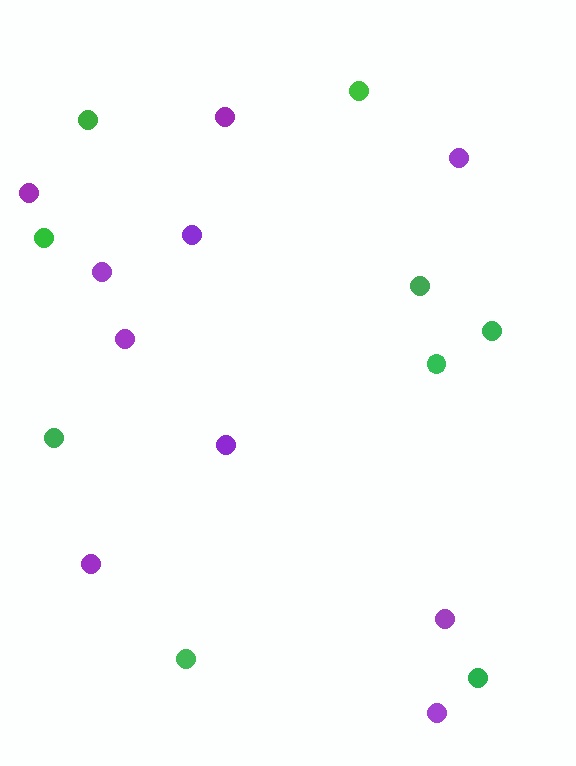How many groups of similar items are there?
There are 2 groups: one group of green circles (9) and one group of purple circles (10).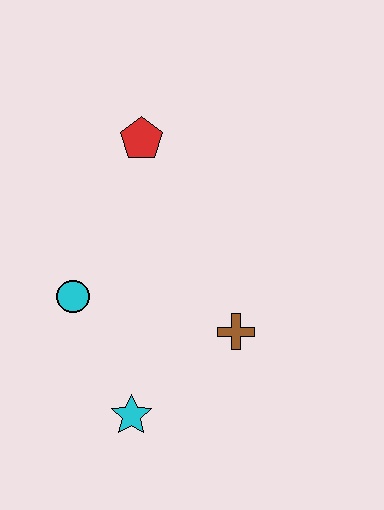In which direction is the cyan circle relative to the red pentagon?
The cyan circle is below the red pentagon.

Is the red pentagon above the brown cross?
Yes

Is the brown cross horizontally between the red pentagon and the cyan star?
No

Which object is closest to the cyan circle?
The cyan star is closest to the cyan circle.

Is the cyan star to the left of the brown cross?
Yes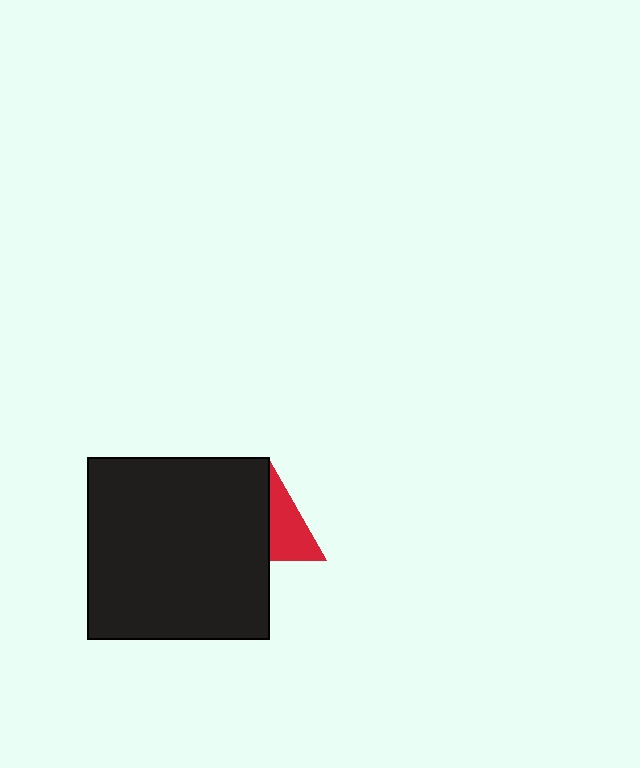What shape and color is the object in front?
The object in front is a black square.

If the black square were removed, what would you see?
You would see the complete red triangle.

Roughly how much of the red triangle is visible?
About half of it is visible (roughly 50%).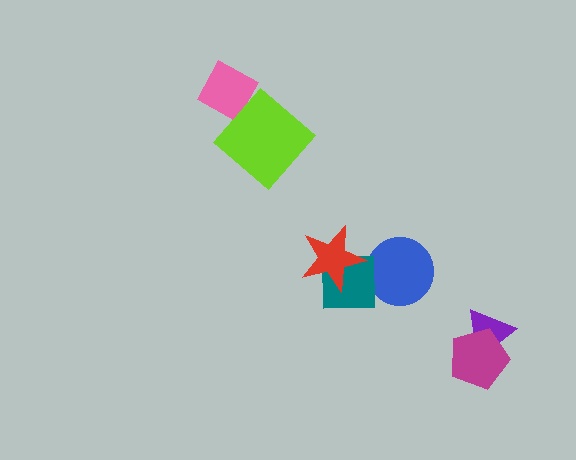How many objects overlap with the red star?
1 object overlaps with the red star.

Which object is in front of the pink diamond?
The lime diamond is in front of the pink diamond.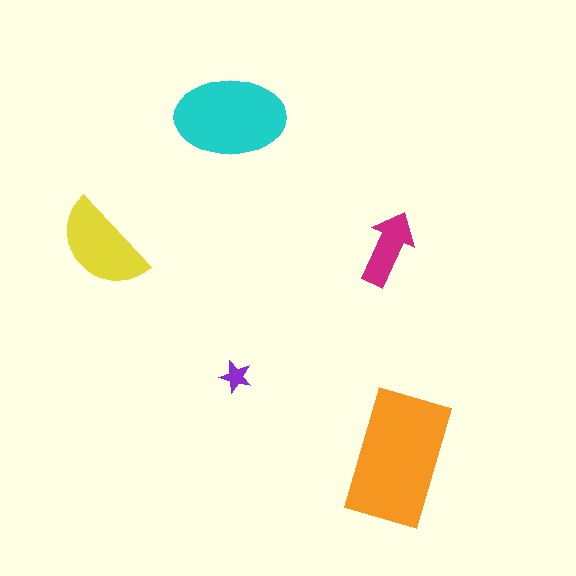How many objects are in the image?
There are 5 objects in the image.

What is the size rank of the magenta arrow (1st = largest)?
4th.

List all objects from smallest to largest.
The purple star, the magenta arrow, the yellow semicircle, the cyan ellipse, the orange rectangle.